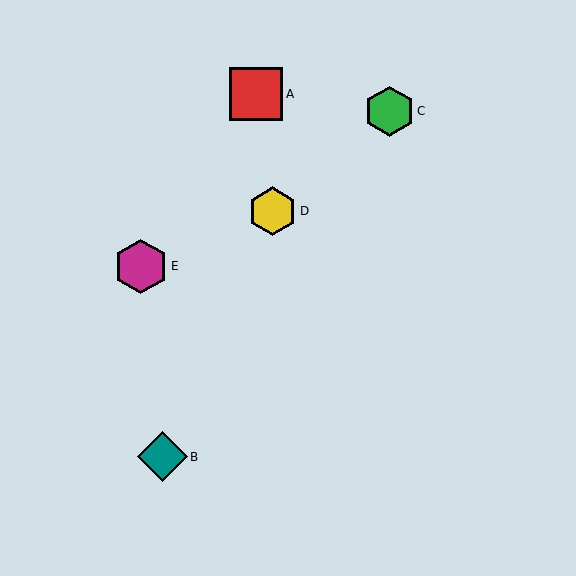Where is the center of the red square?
The center of the red square is at (256, 94).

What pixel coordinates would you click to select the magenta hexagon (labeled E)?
Click at (141, 266) to select the magenta hexagon E.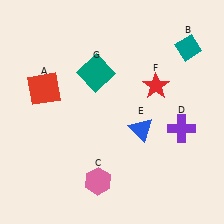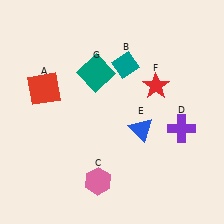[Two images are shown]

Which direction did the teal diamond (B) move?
The teal diamond (B) moved left.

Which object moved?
The teal diamond (B) moved left.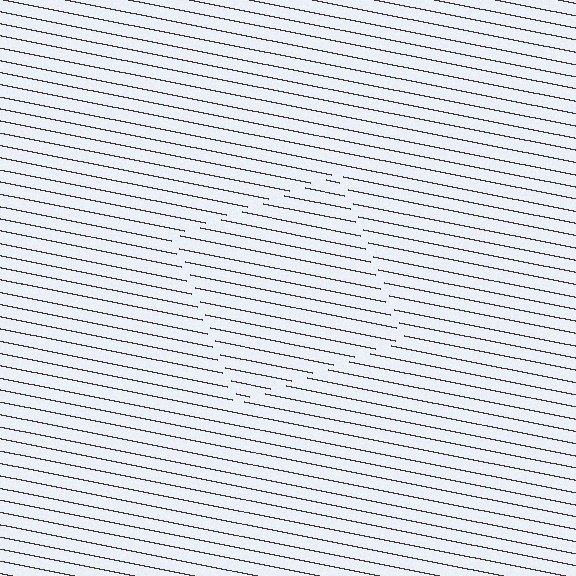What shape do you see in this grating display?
An illusory square. The interior of the shape contains the same grating, shifted by half a period — the contour is defined by the phase discontinuity where line-ends from the inner and outer gratings abut.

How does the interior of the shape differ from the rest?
The interior of the shape contains the same grating, shifted by half a period — the contour is defined by the phase discontinuity where line-ends from the inner and outer gratings abut.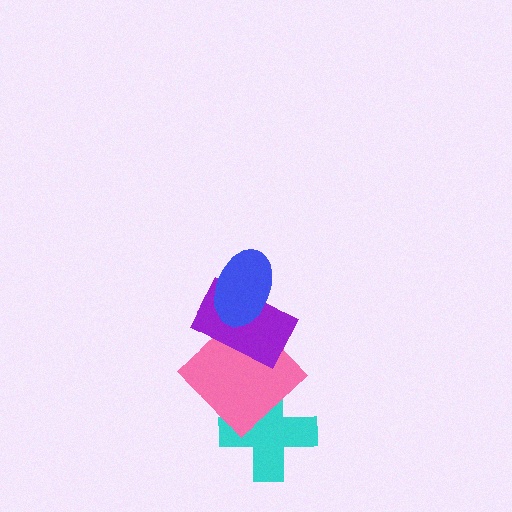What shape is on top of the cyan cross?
The pink diamond is on top of the cyan cross.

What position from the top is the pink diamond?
The pink diamond is 3rd from the top.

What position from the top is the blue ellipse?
The blue ellipse is 1st from the top.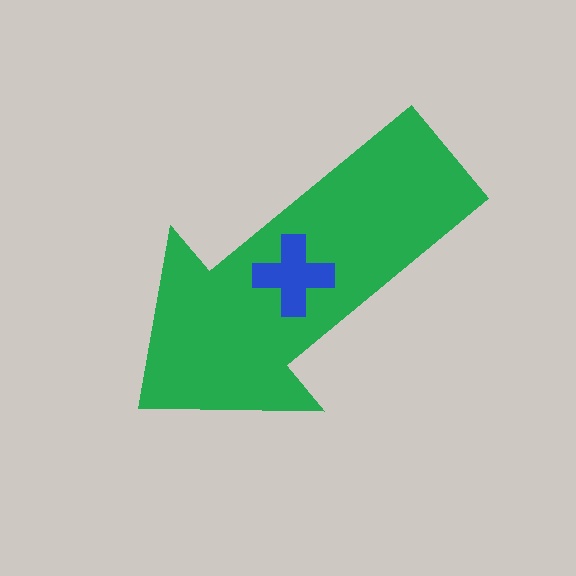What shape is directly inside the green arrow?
The blue cross.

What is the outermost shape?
The green arrow.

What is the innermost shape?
The blue cross.